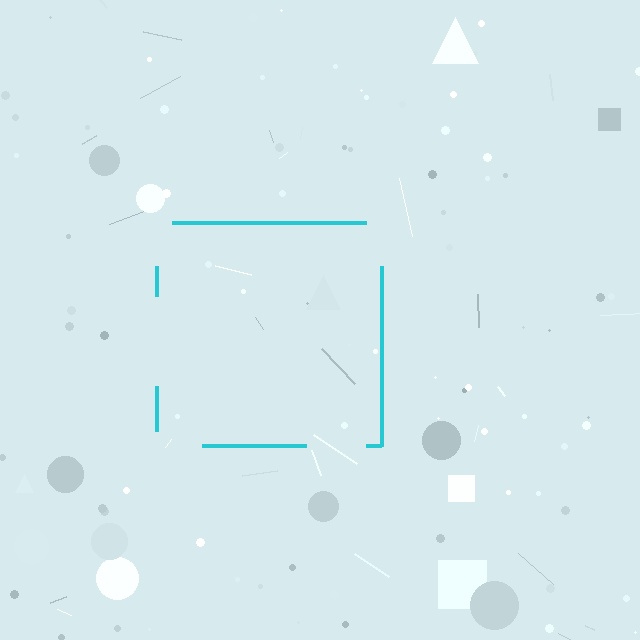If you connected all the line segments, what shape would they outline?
They would outline a square.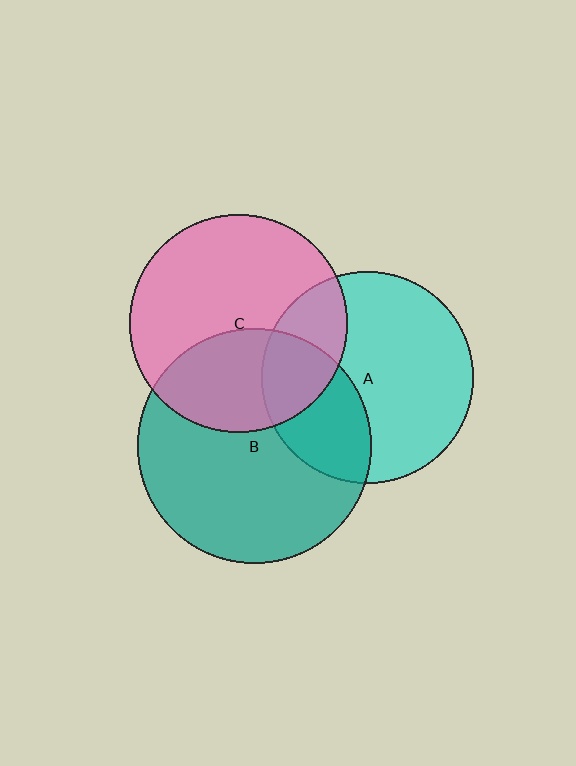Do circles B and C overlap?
Yes.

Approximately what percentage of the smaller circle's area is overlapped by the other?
Approximately 35%.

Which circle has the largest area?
Circle B (teal).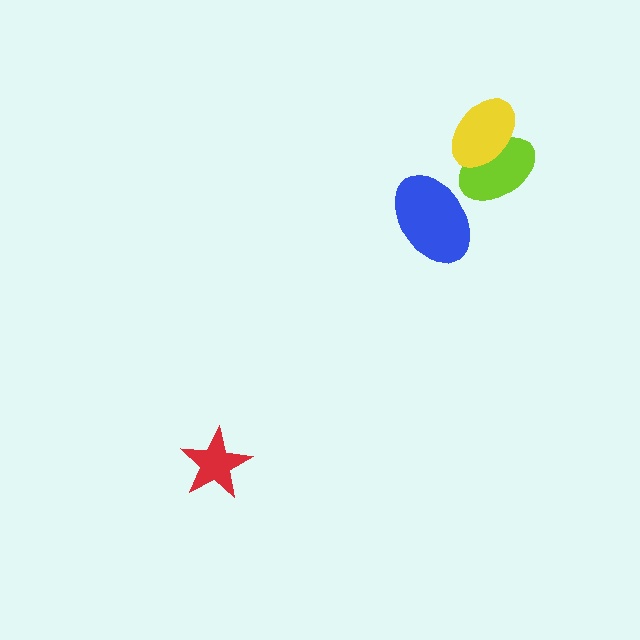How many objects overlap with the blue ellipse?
0 objects overlap with the blue ellipse.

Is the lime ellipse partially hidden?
Yes, it is partially covered by another shape.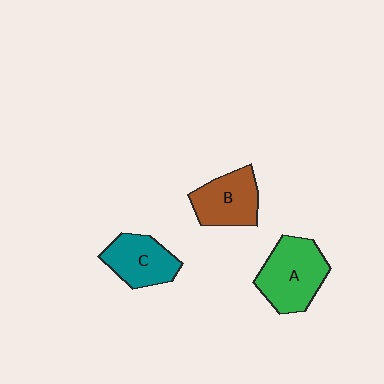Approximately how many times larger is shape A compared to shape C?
Approximately 1.3 times.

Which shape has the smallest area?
Shape C (teal).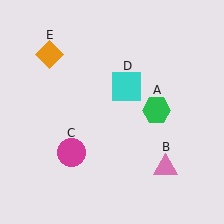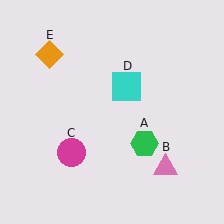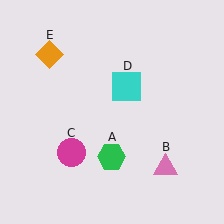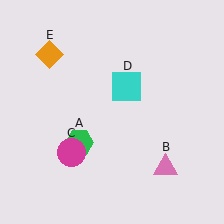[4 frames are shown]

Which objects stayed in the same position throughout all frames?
Pink triangle (object B) and magenta circle (object C) and cyan square (object D) and orange diamond (object E) remained stationary.